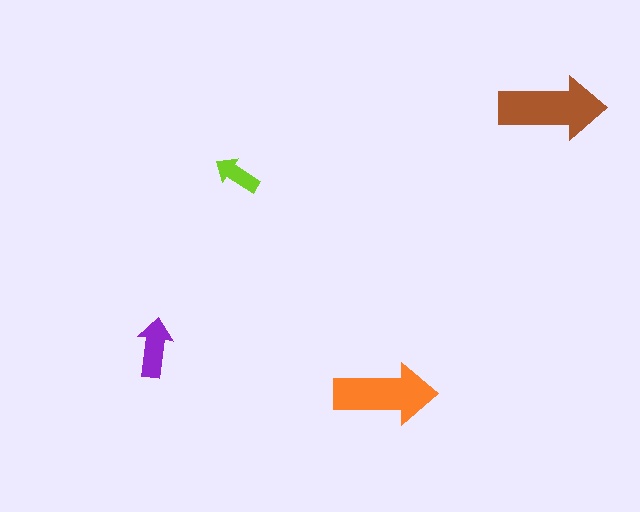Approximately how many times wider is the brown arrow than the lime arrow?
About 2.5 times wider.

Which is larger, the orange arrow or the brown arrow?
The brown one.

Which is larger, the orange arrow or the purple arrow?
The orange one.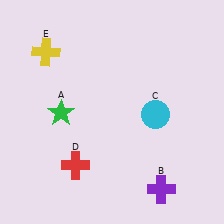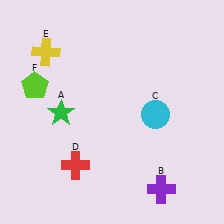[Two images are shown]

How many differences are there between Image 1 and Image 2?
There is 1 difference between the two images.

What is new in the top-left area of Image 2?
A lime pentagon (F) was added in the top-left area of Image 2.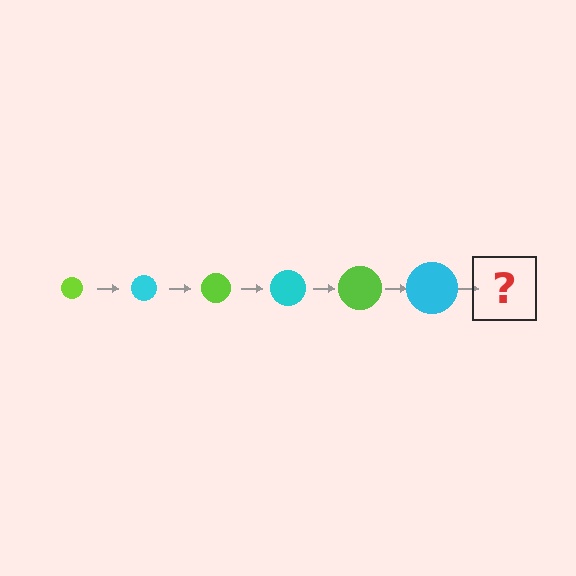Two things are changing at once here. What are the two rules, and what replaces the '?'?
The two rules are that the circle grows larger each step and the color cycles through lime and cyan. The '?' should be a lime circle, larger than the previous one.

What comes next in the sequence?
The next element should be a lime circle, larger than the previous one.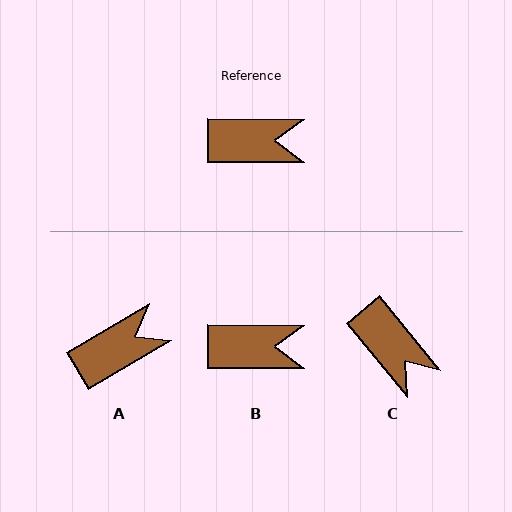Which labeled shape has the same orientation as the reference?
B.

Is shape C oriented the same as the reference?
No, it is off by about 50 degrees.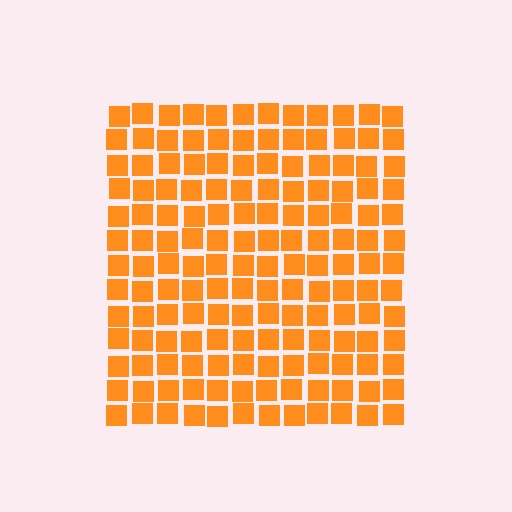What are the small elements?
The small elements are squares.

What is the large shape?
The large shape is a square.